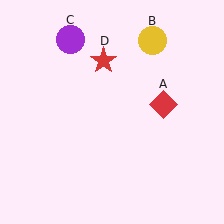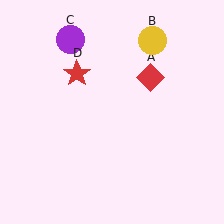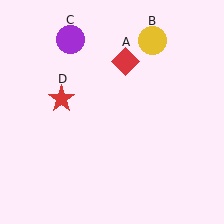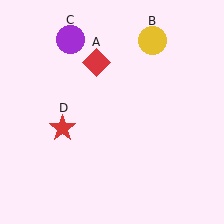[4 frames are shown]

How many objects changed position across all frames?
2 objects changed position: red diamond (object A), red star (object D).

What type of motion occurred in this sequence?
The red diamond (object A), red star (object D) rotated counterclockwise around the center of the scene.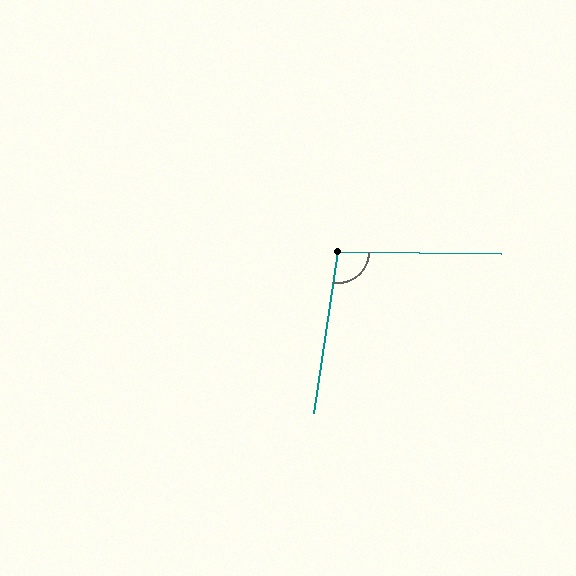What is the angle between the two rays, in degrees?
Approximately 98 degrees.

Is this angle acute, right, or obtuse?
It is obtuse.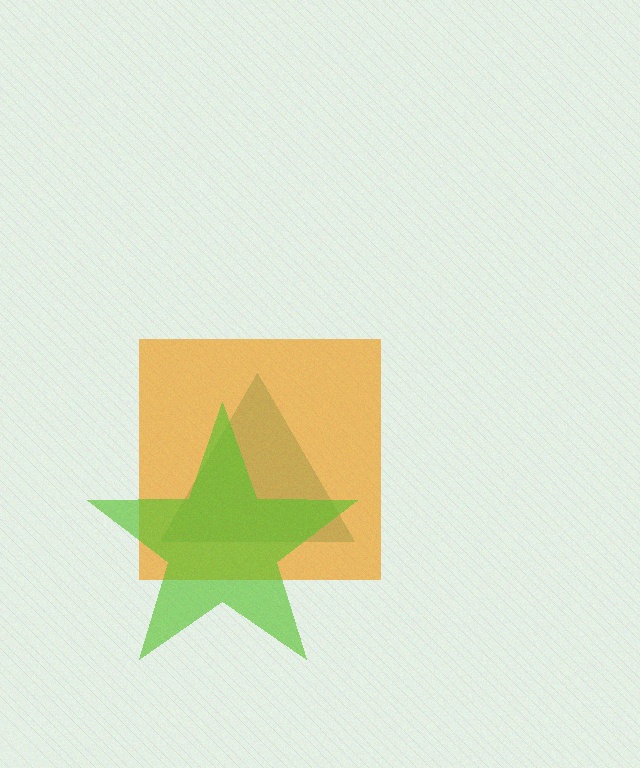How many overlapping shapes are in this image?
There are 3 overlapping shapes in the image.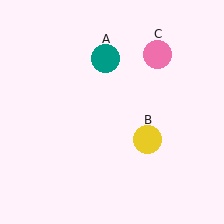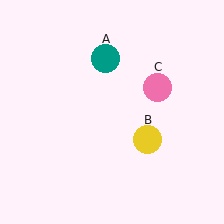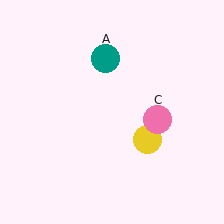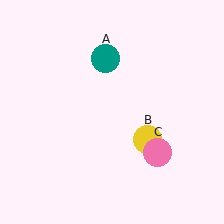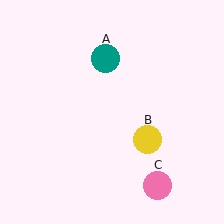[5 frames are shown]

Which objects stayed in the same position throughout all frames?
Teal circle (object A) and yellow circle (object B) remained stationary.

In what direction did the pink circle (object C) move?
The pink circle (object C) moved down.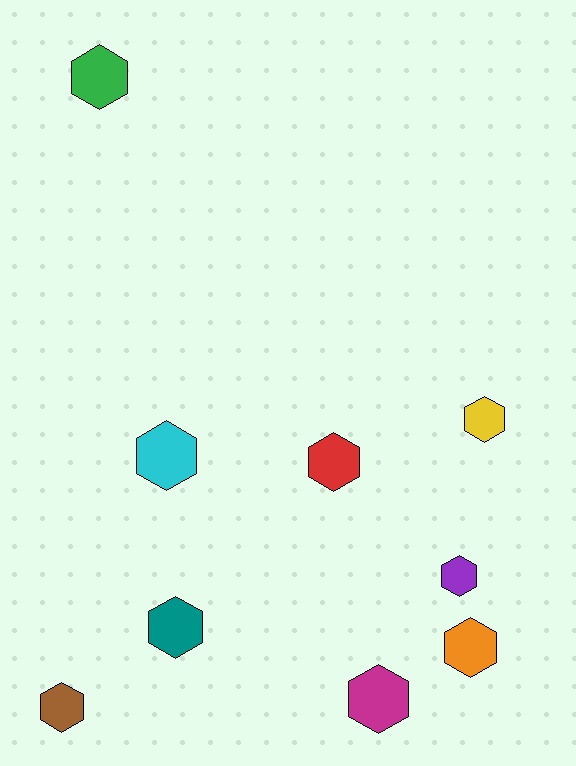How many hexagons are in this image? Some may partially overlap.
There are 9 hexagons.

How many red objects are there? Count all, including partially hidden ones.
There is 1 red object.